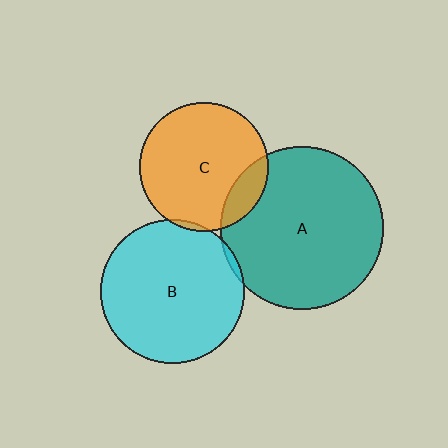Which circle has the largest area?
Circle A (teal).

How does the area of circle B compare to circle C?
Approximately 1.2 times.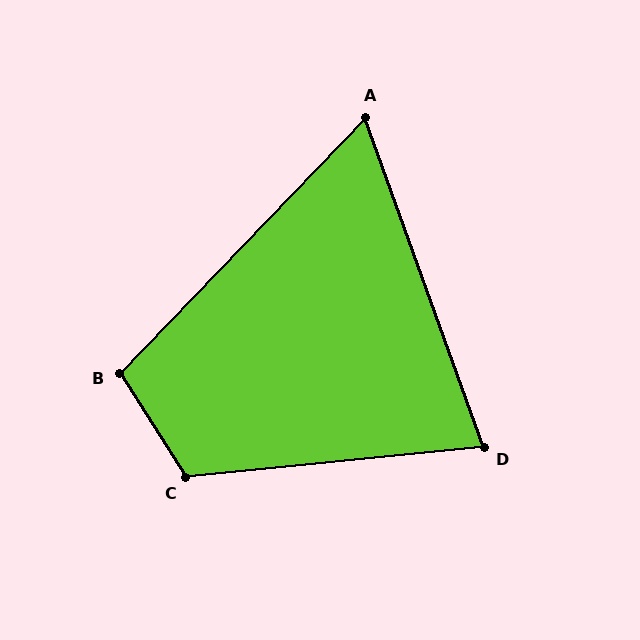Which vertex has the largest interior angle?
C, at approximately 116 degrees.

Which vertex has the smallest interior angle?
A, at approximately 64 degrees.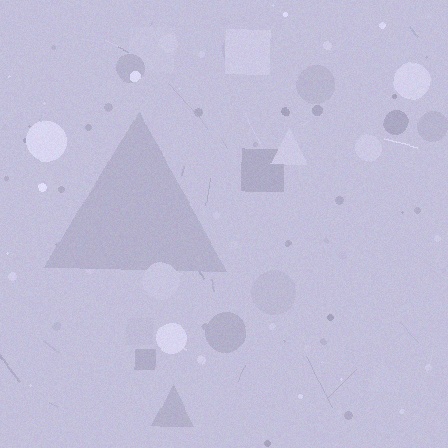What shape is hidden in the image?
A triangle is hidden in the image.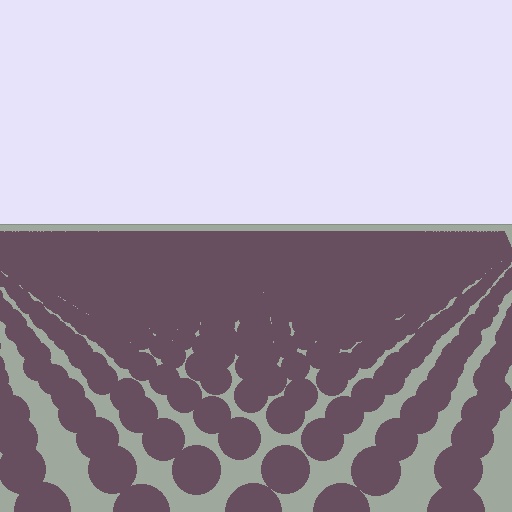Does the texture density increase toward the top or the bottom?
Density increases toward the top.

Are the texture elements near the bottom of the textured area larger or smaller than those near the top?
Larger. Near the bottom, elements are closer to the viewer and appear at a bigger on-screen size.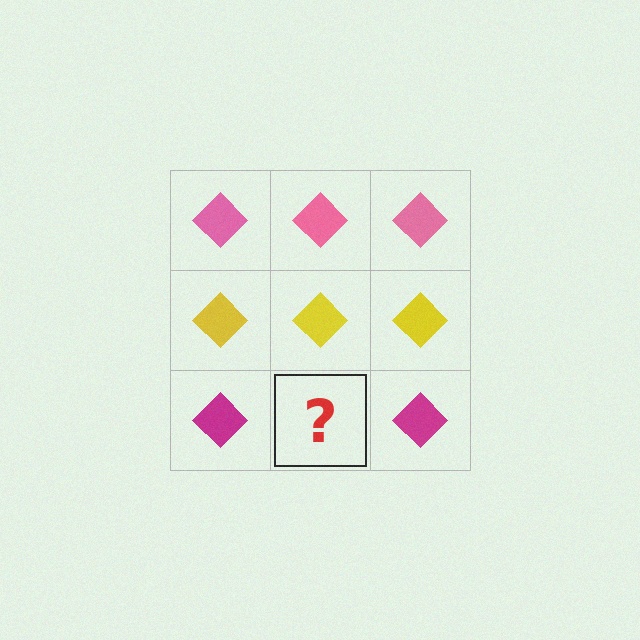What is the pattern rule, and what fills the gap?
The rule is that each row has a consistent color. The gap should be filled with a magenta diamond.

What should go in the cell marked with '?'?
The missing cell should contain a magenta diamond.